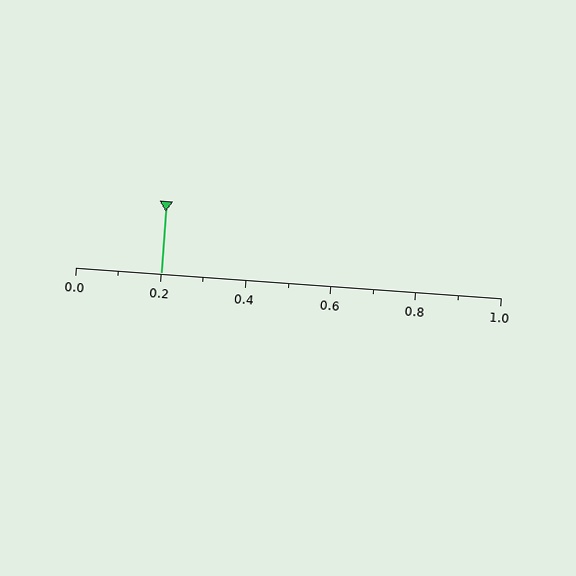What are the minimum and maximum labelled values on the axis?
The axis runs from 0.0 to 1.0.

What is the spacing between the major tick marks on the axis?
The major ticks are spaced 0.2 apart.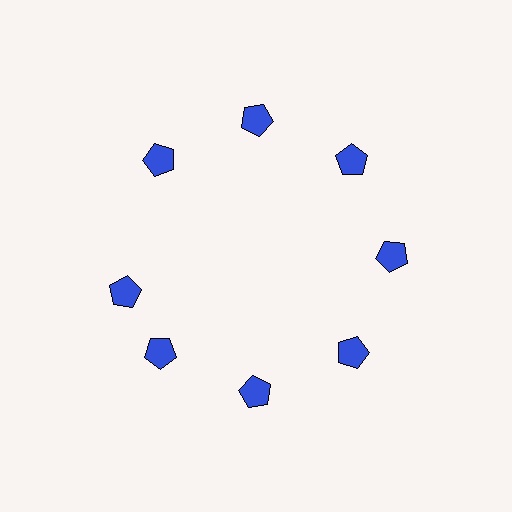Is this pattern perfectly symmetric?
No. The 8 blue pentagons are arranged in a ring, but one element near the 9 o'clock position is rotated out of alignment along the ring, breaking the 8-fold rotational symmetry.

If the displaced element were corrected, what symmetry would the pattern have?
It would have 8-fold rotational symmetry — the pattern would map onto itself every 45 degrees.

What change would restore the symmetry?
The symmetry would be restored by rotating it back into even spacing with its neighbors so that all 8 pentagons sit at equal angles and equal distance from the center.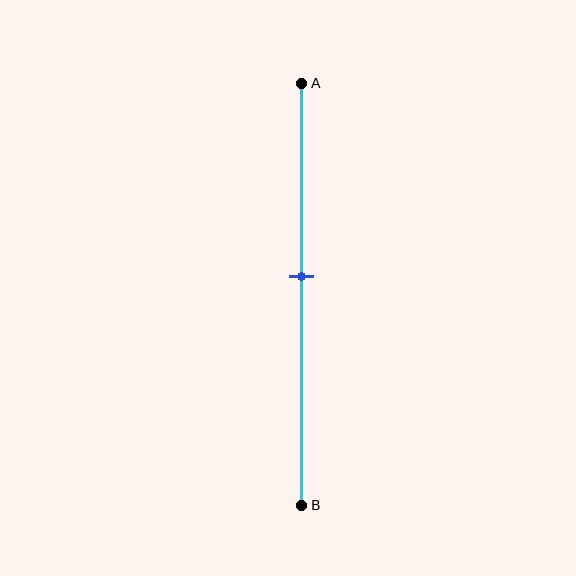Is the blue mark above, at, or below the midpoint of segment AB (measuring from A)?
The blue mark is above the midpoint of segment AB.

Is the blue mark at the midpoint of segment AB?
No, the mark is at about 45% from A, not at the 50% midpoint.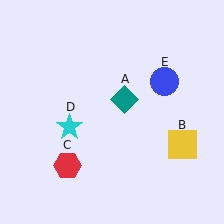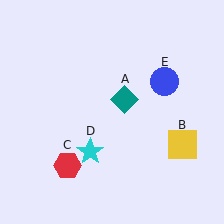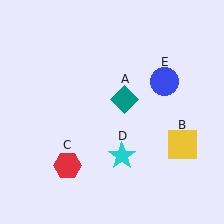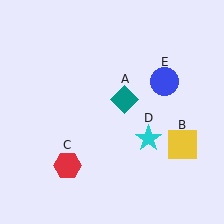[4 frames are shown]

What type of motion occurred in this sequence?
The cyan star (object D) rotated counterclockwise around the center of the scene.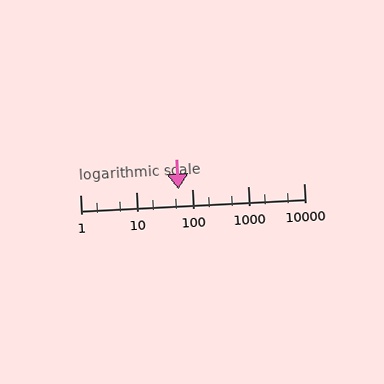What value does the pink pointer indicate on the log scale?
The pointer indicates approximately 58.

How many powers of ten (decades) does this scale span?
The scale spans 4 decades, from 1 to 10000.